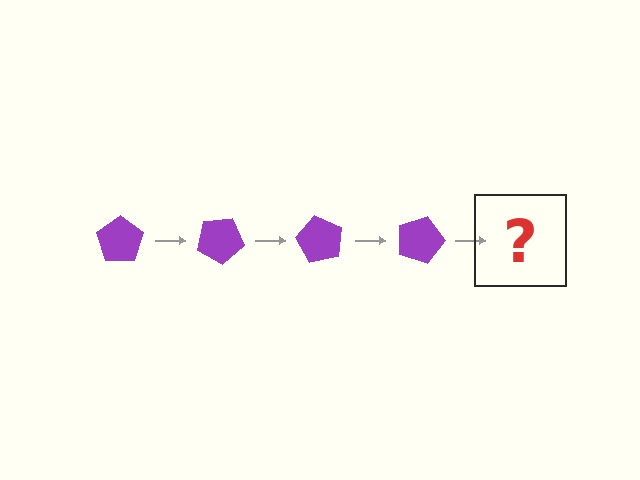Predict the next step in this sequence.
The next step is a purple pentagon rotated 120 degrees.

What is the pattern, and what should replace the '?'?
The pattern is that the pentagon rotates 30 degrees each step. The '?' should be a purple pentagon rotated 120 degrees.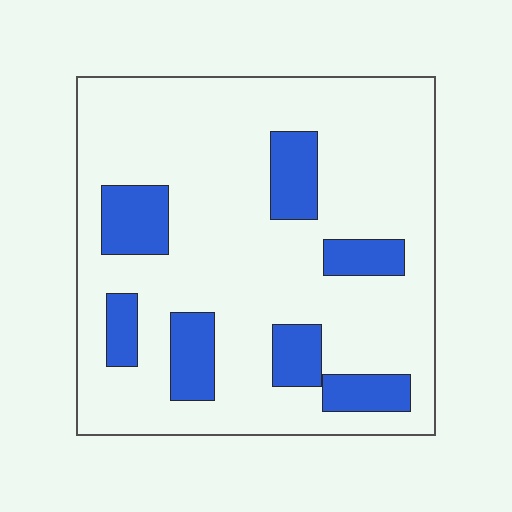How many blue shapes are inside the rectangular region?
7.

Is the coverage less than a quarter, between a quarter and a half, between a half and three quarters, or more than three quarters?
Less than a quarter.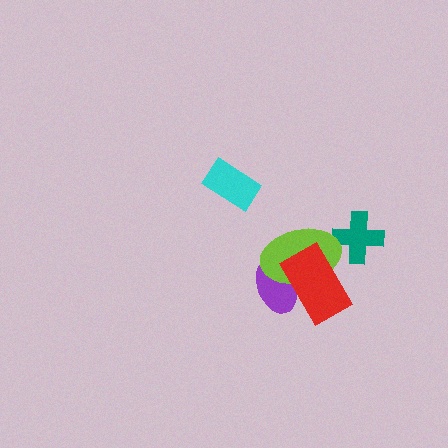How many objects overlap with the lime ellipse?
3 objects overlap with the lime ellipse.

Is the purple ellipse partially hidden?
Yes, it is partially covered by another shape.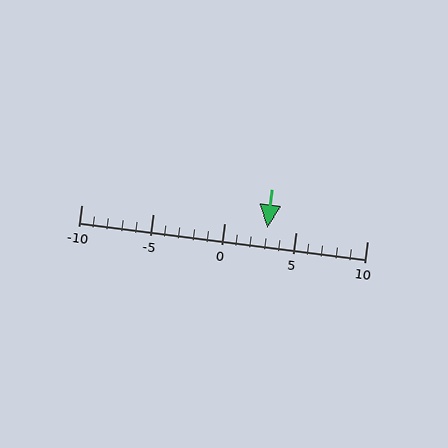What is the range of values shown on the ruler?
The ruler shows values from -10 to 10.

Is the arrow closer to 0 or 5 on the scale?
The arrow is closer to 5.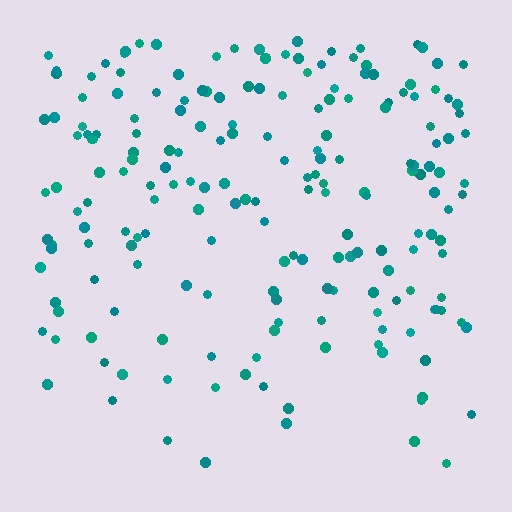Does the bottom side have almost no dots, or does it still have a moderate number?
Still a moderate number, just noticeably fewer than the top.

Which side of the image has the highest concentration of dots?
The top.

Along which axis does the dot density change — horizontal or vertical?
Vertical.